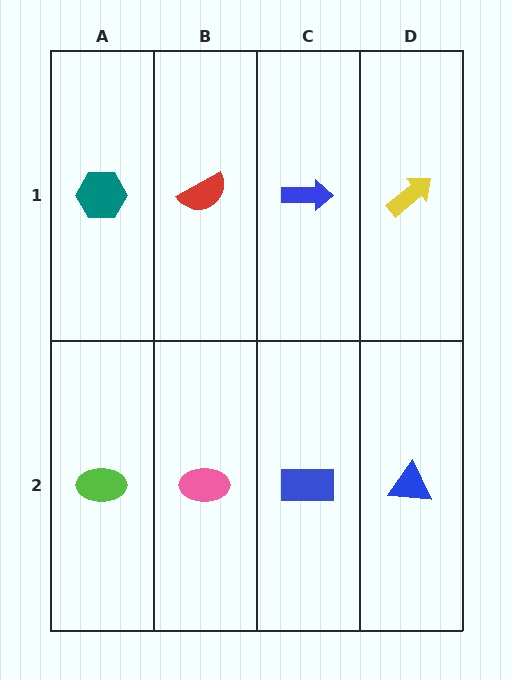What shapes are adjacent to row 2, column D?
A yellow arrow (row 1, column D), a blue rectangle (row 2, column C).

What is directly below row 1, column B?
A pink ellipse.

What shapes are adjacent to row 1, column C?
A blue rectangle (row 2, column C), a red semicircle (row 1, column B), a yellow arrow (row 1, column D).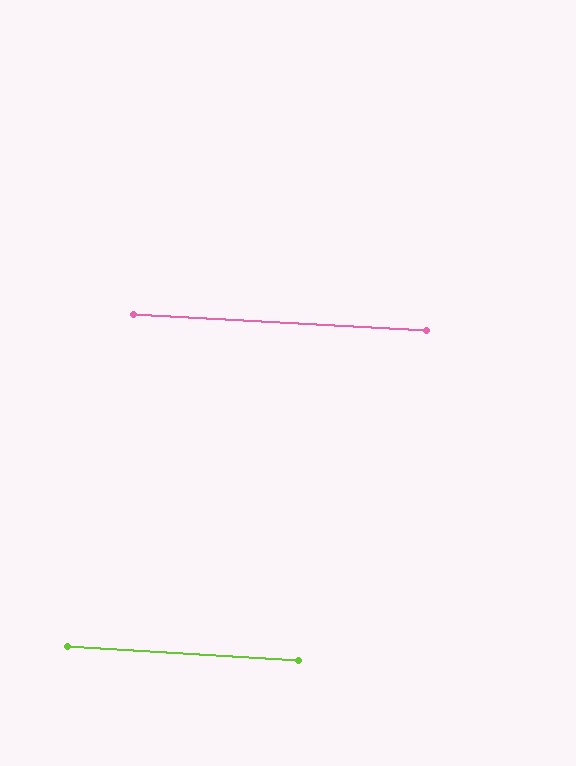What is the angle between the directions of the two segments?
Approximately 0 degrees.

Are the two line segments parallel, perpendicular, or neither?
Parallel — their directions differ by only 0.2°.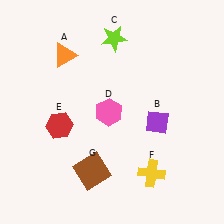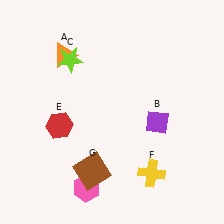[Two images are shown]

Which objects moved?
The objects that moved are: the lime star (C), the pink hexagon (D).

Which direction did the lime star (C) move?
The lime star (C) moved left.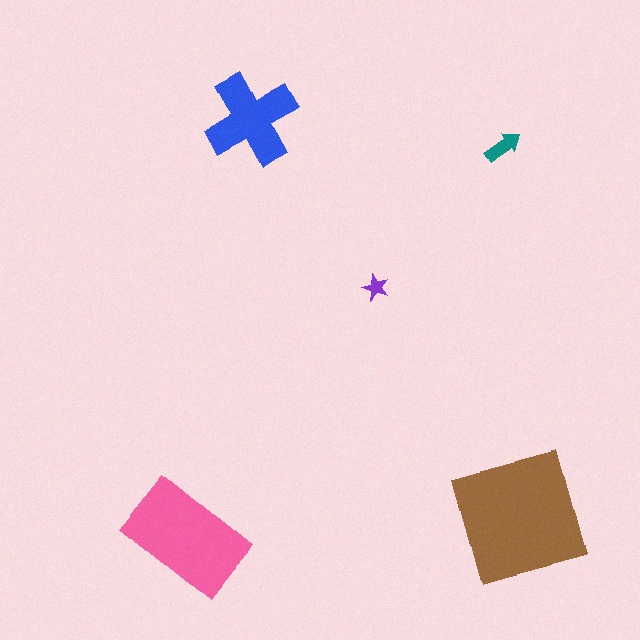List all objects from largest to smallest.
The brown square, the pink rectangle, the blue cross, the teal arrow, the purple star.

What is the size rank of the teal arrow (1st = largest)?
4th.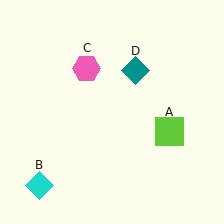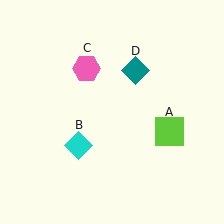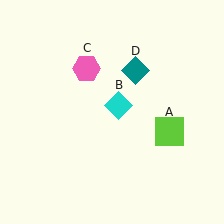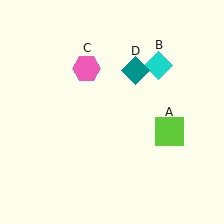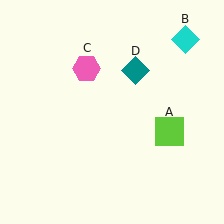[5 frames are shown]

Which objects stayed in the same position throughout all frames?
Lime square (object A) and pink hexagon (object C) and teal diamond (object D) remained stationary.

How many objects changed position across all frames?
1 object changed position: cyan diamond (object B).